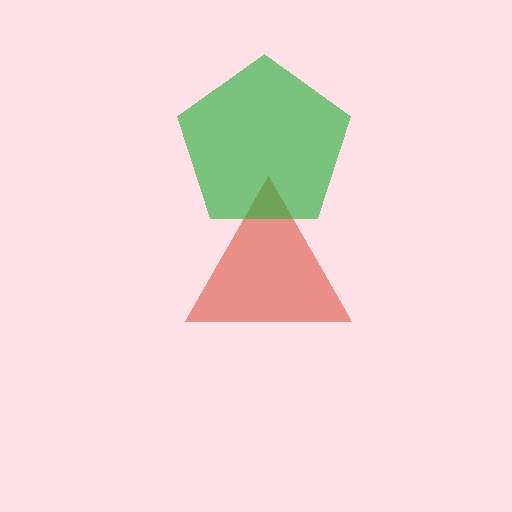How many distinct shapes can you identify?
There are 2 distinct shapes: a red triangle, a green pentagon.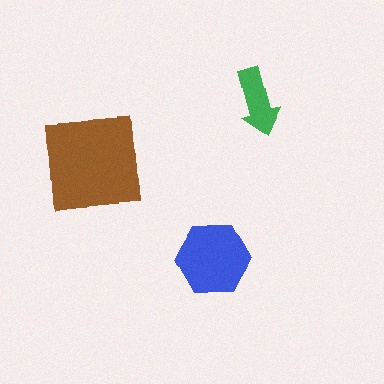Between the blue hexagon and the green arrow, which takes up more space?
The blue hexagon.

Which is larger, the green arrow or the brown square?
The brown square.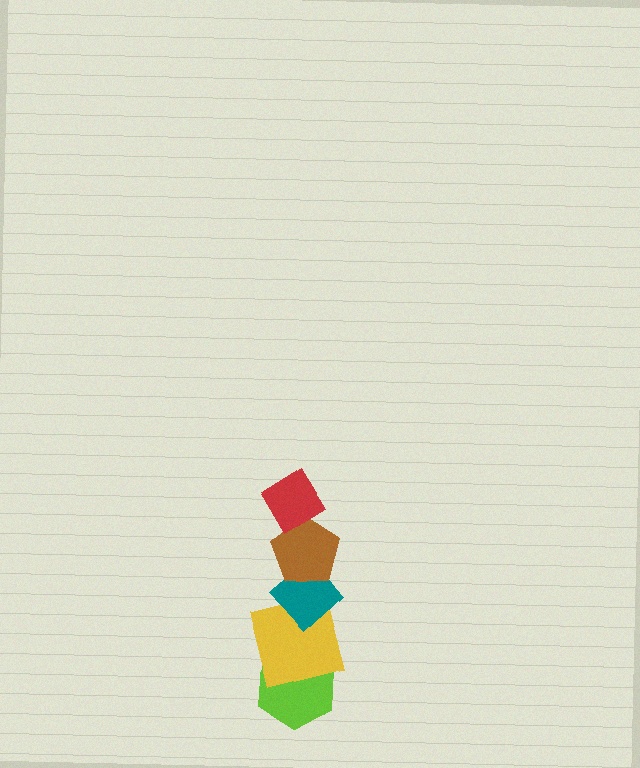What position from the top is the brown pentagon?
The brown pentagon is 2nd from the top.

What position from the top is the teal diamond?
The teal diamond is 3rd from the top.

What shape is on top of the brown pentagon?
The red diamond is on top of the brown pentagon.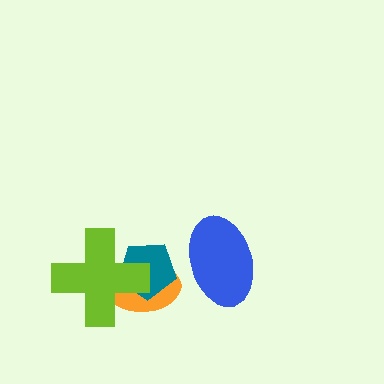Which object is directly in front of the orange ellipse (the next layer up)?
The teal pentagon is directly in front of the orange ellipse.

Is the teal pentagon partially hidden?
Yes, it is partially covered by another shape.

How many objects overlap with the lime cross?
2 objects overlap with the lime cross.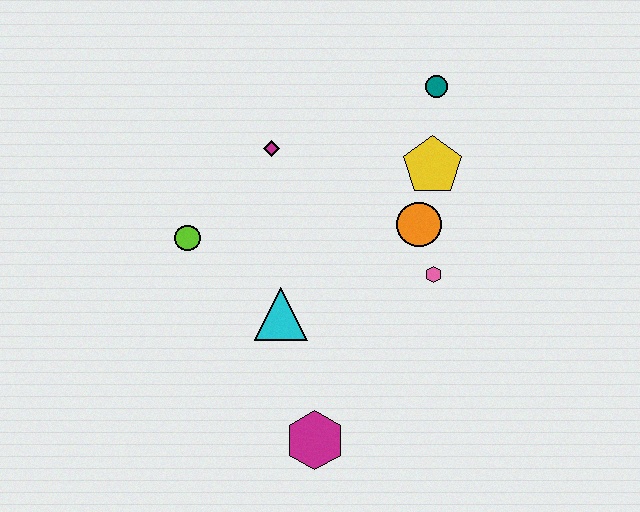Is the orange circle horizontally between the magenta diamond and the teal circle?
Yes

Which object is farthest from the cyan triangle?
The teal circle is farthest from the cyan triangle.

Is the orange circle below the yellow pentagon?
Yes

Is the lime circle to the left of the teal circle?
Yes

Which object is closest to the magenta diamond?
The lime circle is closest to the magenta diamond.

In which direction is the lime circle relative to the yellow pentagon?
The lime circle is to the left of the yellow pentagon.